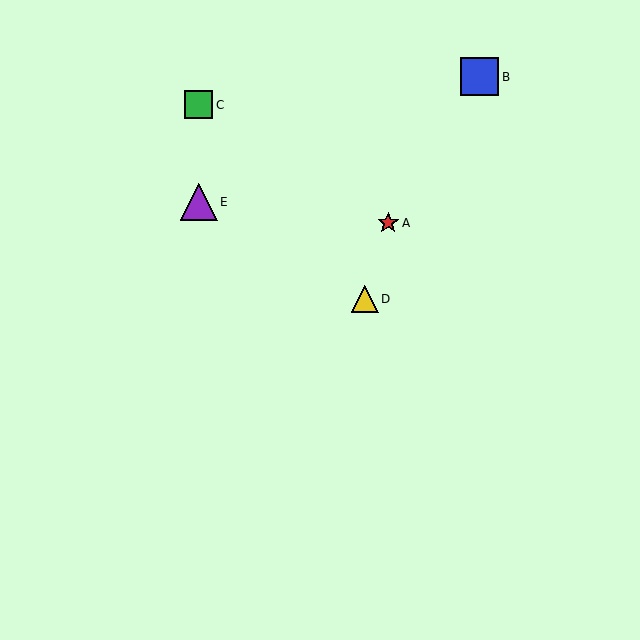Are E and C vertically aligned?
Yes, both are at x≈199.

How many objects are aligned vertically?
2 objects (C, E) are aligned vertically.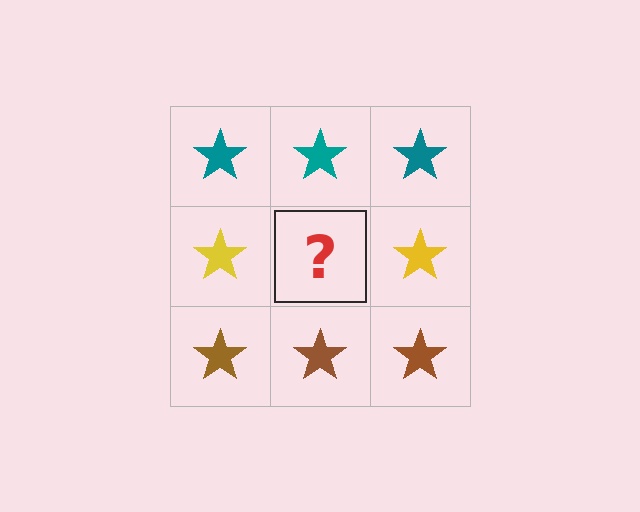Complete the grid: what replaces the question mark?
The question mark should be replaced with a yellow star.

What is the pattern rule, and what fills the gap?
The rule is that each row has a consistent color. The gap should be filled with a yellow star.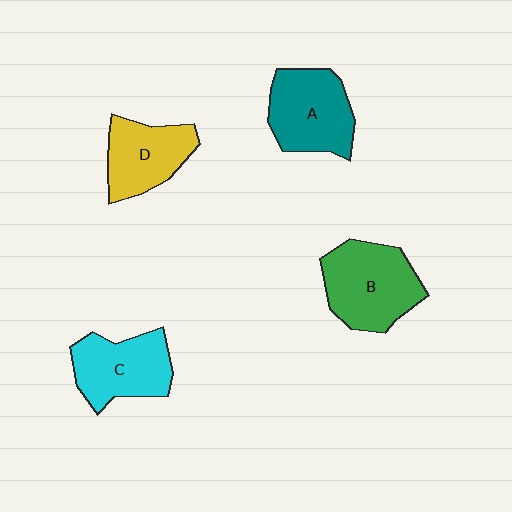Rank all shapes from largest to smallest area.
From largest to smallest: B (green), A (teal), C (cyan), D (yellow).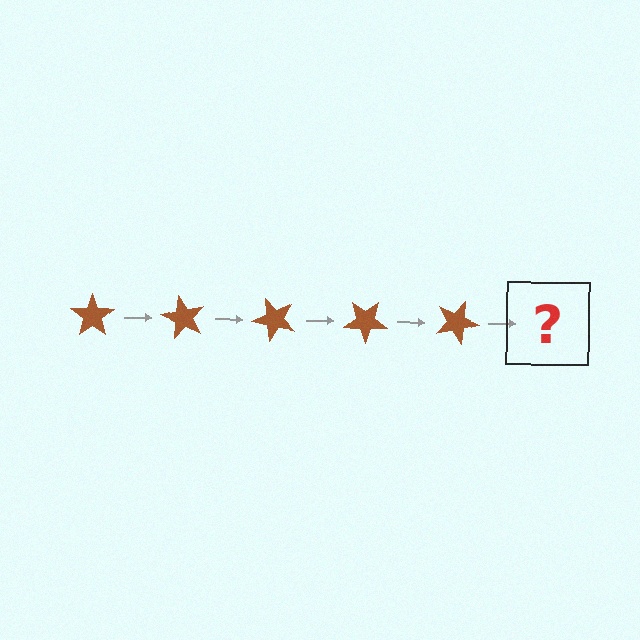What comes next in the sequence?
The next element should be a brown star rotated 300 degrees.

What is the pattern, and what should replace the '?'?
The pattern is that the star rotates 60 degrees each step. The '?' should be a brown star rotated 300 degrees.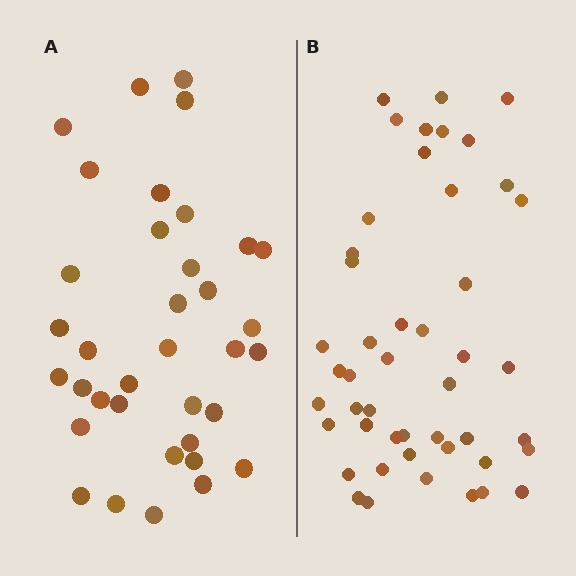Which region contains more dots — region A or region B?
Region B (the right region) has more dots.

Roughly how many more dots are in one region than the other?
Region B has roughly 12 or so more dots than region A.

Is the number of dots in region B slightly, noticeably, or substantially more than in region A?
Region B has noticeably more, but not dramatically so. The ratio is roughly 1.3 to 1.